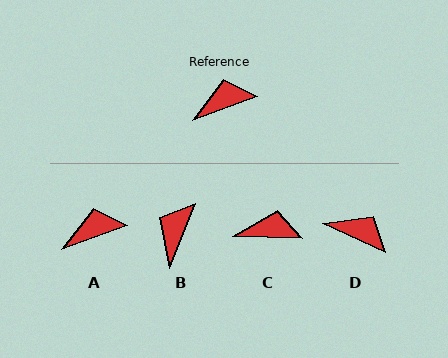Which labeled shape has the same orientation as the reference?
A.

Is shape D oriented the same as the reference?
No, it is off by about 45 degrees.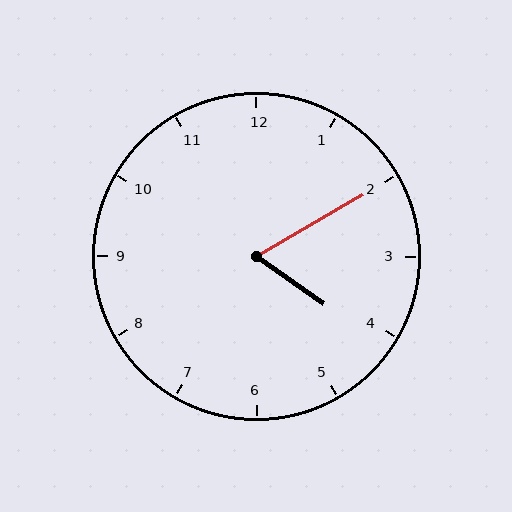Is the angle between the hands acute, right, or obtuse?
It is acute.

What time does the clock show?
4:10.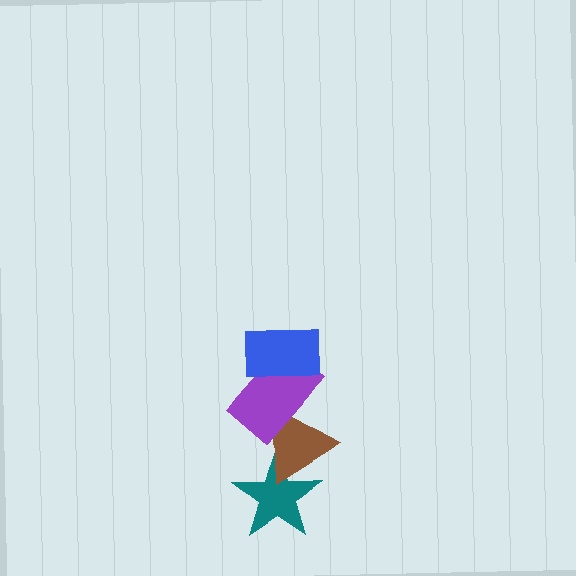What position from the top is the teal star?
The teal star is 4th from the top.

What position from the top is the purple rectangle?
The purple rectangle is 2nd from the top.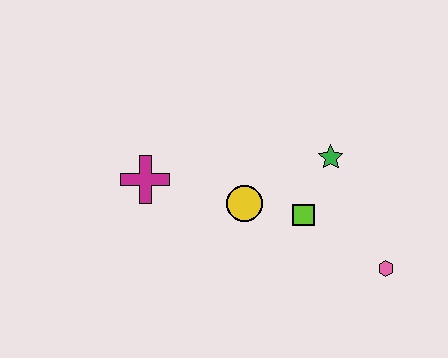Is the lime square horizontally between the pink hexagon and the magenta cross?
Yes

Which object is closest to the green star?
The lime square is closest to the green star.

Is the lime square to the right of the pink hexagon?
No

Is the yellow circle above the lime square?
Yes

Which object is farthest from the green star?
The magenta cross is farthest from the green star.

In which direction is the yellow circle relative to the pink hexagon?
The yellow circle is to the left of the pink hexagon.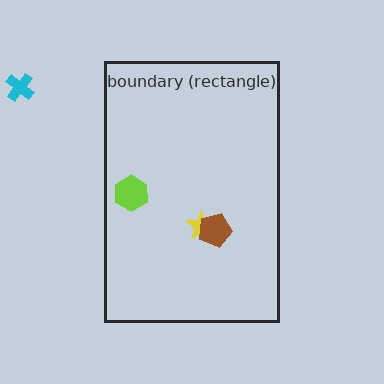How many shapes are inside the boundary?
3 inside, 1 outside.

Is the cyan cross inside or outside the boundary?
Outside.